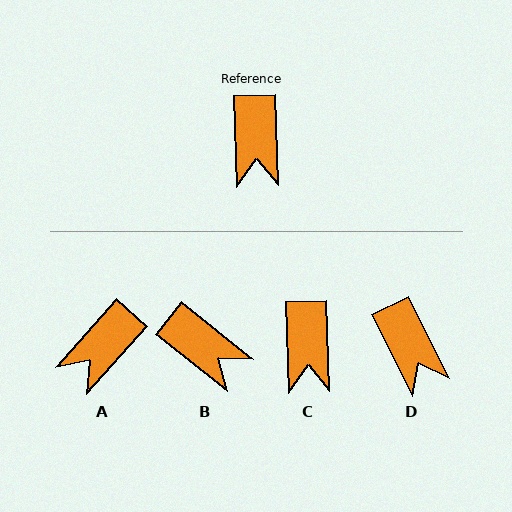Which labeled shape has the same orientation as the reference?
C.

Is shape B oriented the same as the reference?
No, it is off by about 50 degrees.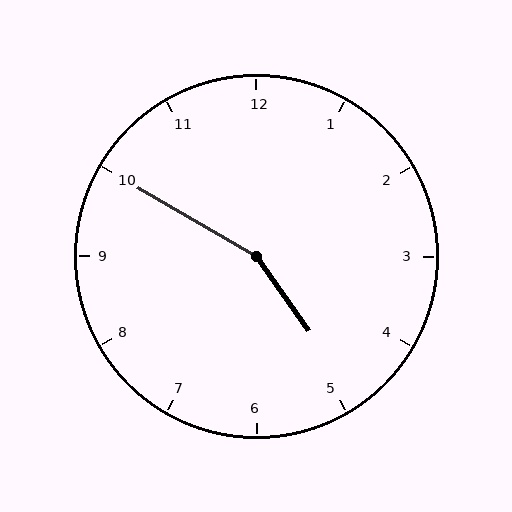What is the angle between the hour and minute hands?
Approximately 155 degrees.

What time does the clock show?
4:50.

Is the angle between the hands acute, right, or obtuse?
It is obtuse.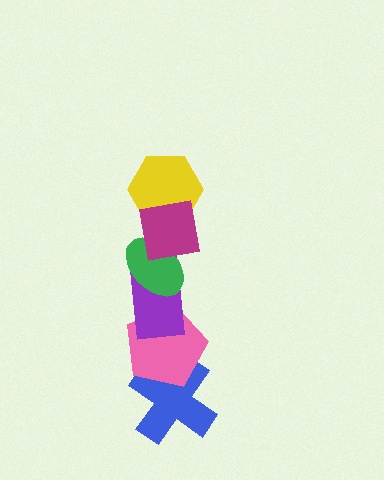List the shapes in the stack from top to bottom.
From top to bottom: the magenta square, the yellow hexagon, the green ellipse, the purple rectangle, the pink pentagon, the blue cross.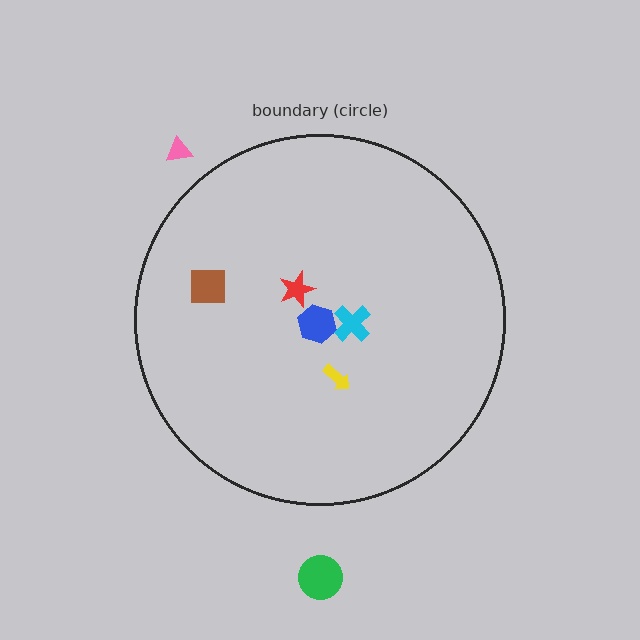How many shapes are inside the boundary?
5 inside, 2 outside.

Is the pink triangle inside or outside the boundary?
Outside.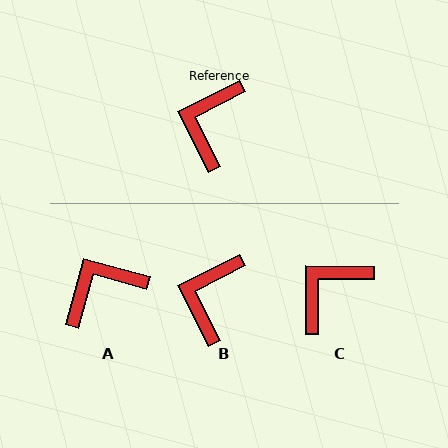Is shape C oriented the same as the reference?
No, it is off by about 27 degrees.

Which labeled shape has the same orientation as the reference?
B.